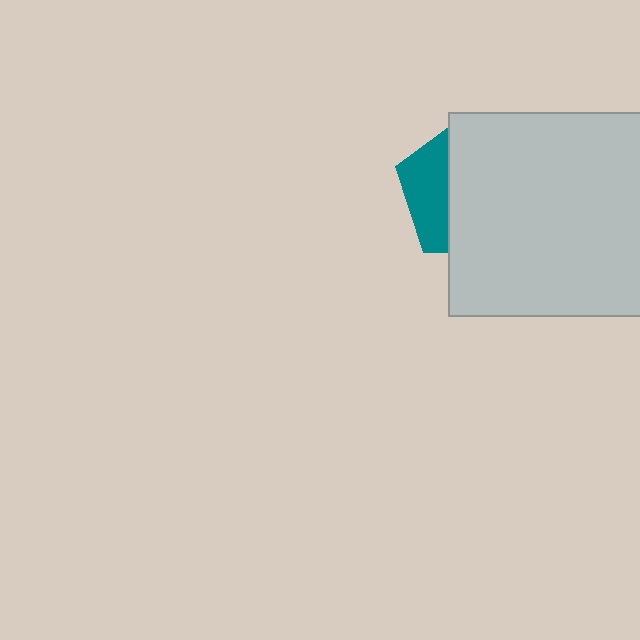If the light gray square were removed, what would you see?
You would see the complete teal pentagon.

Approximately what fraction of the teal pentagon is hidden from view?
Roughly 70% of the teal pentagon is hidden behind the light gray square.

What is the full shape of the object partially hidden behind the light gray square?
The partially hidden object is a teal pentagon.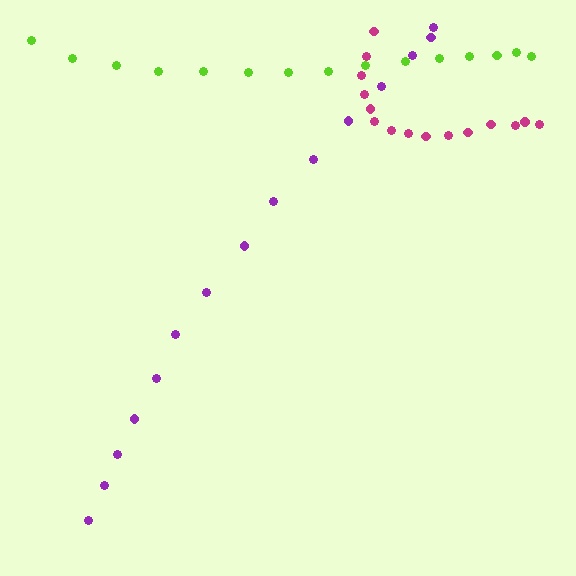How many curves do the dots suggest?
There are 3 distinct paths.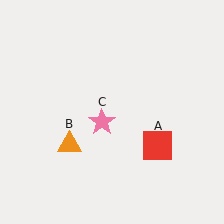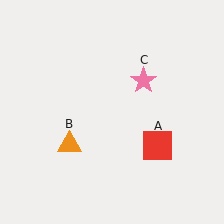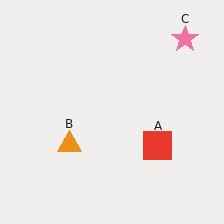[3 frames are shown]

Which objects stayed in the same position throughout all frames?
Red square (object A) and orange triangle (object B) remained stationary.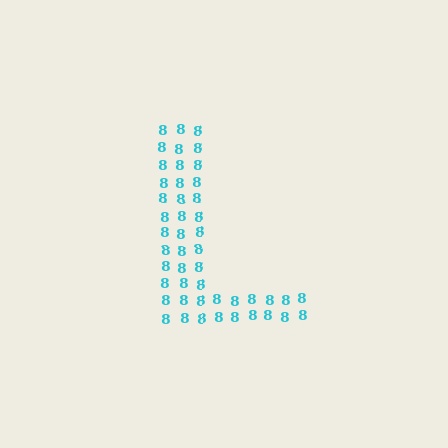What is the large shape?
The large shape is the letter L.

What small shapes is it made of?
It is made of small digit 8's.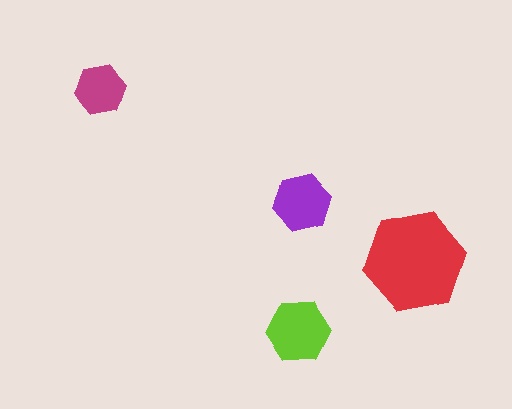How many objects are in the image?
There are 4 objects in the image.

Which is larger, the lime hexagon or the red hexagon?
The red one.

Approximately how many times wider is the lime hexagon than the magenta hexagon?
About 1.5 times wider.